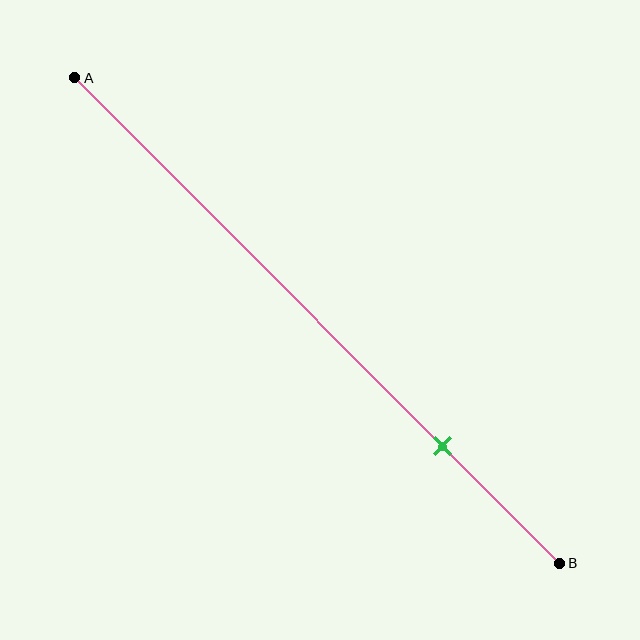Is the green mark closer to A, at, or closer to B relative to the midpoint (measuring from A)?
The green mark is closer to point B than the midpoint of segment AB.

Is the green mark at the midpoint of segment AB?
No, the mark is at about 75% from A, not at the 50% midpoint.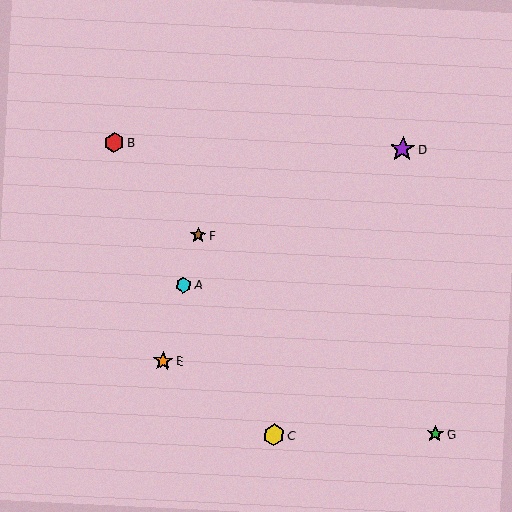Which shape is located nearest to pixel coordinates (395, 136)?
The purple star (labeled D) at (403, 149) is nearest to that location.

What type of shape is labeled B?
Shape B is a red hexagon.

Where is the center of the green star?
The center of the green star is at (435, 433).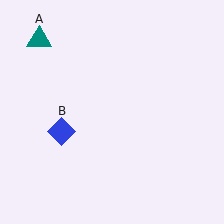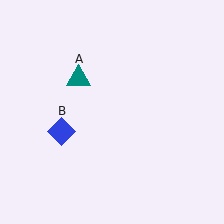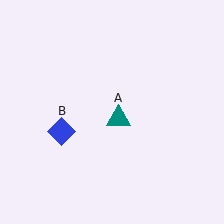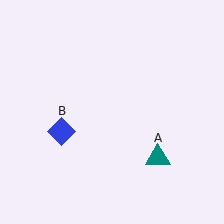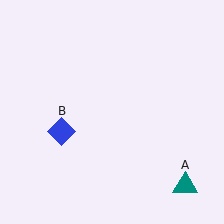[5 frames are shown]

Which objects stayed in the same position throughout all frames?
Blue diamond (object B) remained stationary.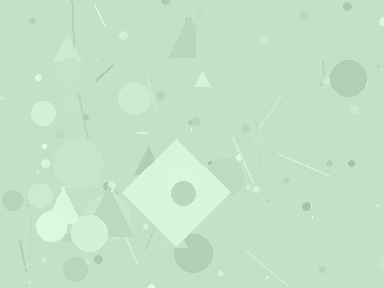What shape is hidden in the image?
A diamond is hidden in the image.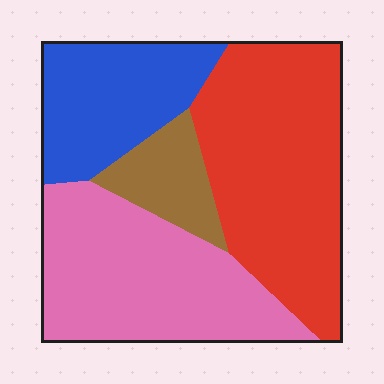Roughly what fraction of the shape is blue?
Blue covers 20% of the shape.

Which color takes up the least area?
Brown, at roughly 10%.